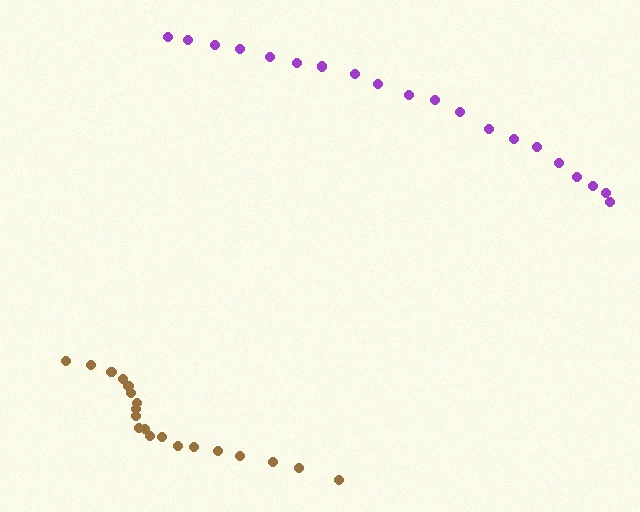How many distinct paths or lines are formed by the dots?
There are 2 distinct paths.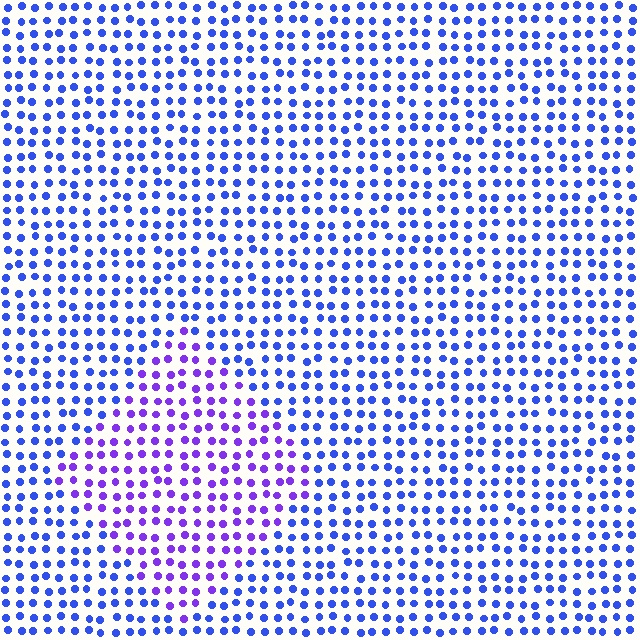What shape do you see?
I see a diamond.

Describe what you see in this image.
The image is filled with small blue elements in a uniform arrangement. A diamond-shaped region is visible where the elements are tinted to a slightly different hue, forming a subtle color boundary.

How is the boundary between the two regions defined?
The boundary is defined purely by a slight shift in hue (about 37 degrees). Spacing, size, and orientation are identical on both sides.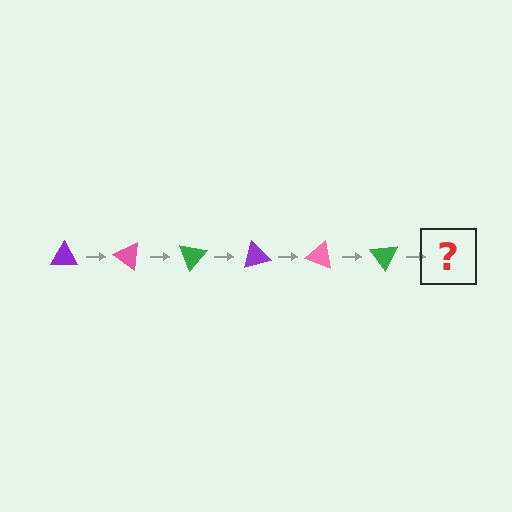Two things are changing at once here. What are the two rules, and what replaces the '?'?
The two rules are that it rotates 35 degrees each step and the color cycles through purple, pink, and green. The '?' should be a purple triangle, rotated 210 degrees from the start.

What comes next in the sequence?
The next element should be a purple triangle, rotated 210 degrees from the start.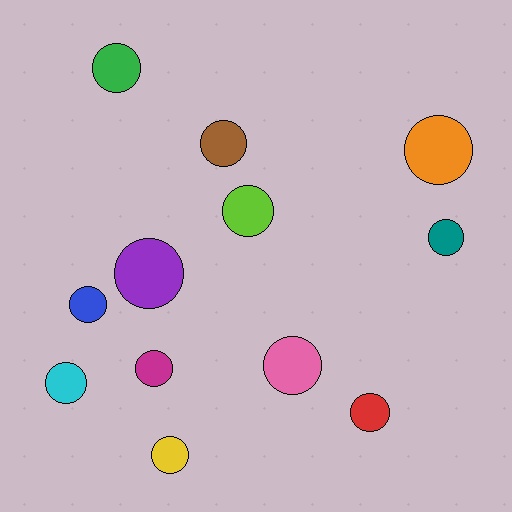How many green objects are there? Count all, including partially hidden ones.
There is 1 green object.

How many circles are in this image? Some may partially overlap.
There are 12 circles.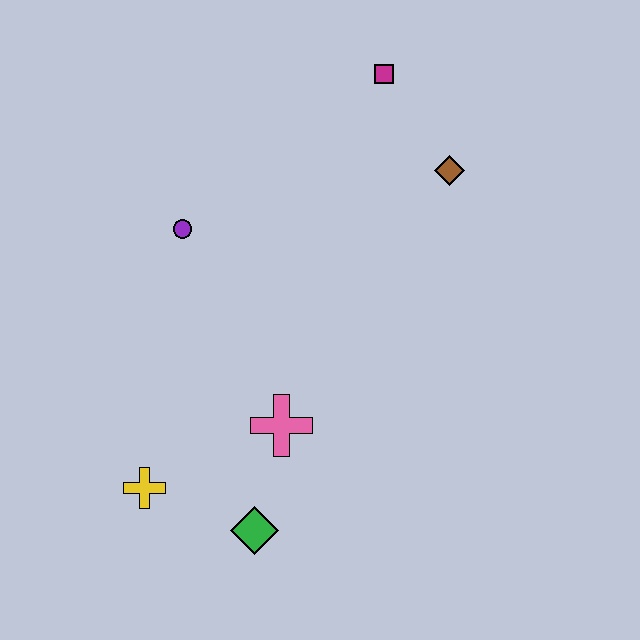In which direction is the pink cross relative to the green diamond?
The pink cross is above the green diamond.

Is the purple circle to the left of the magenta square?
Yes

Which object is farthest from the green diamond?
The magenta square is farthest from the green diamond.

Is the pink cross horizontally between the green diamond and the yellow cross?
No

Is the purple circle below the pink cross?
No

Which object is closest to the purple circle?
The pink cross is closest to the purple circle.